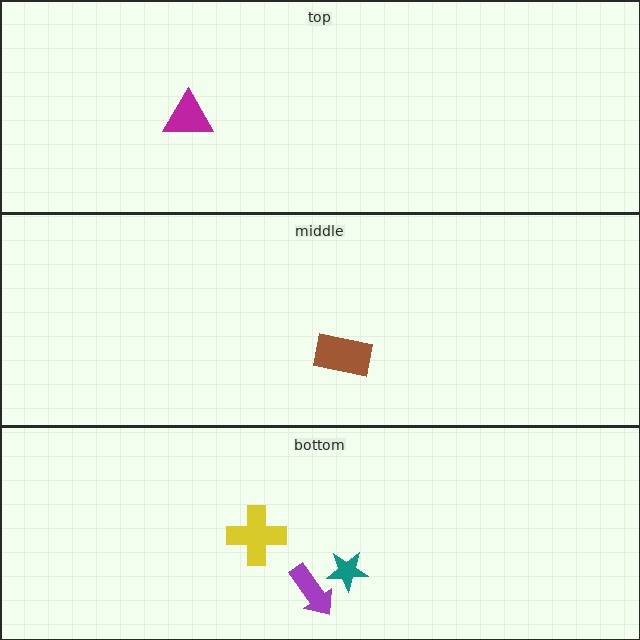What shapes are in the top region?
The magenta triangle.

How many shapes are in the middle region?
1.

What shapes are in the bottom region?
The teal star, the purple arrow, the yellow cross.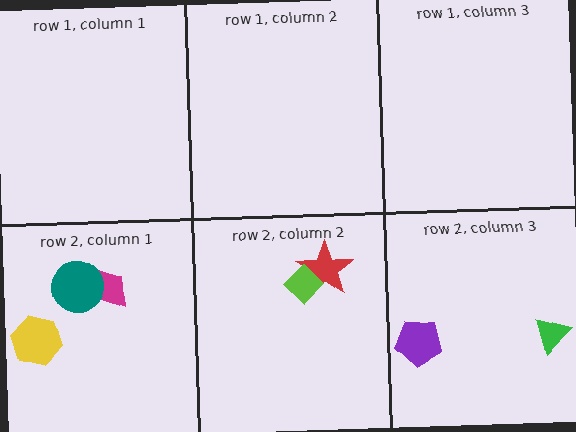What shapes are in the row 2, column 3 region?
The green triangle, the purple pentagon.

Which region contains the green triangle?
The row 2, column 3 region.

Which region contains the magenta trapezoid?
The row 2, column 1 region.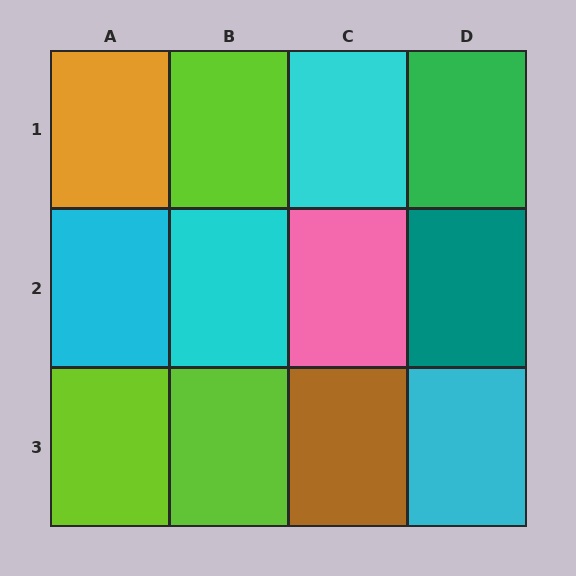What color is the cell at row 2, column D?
Teal.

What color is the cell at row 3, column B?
Lime.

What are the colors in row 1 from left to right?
Orange, lime, cyan, green.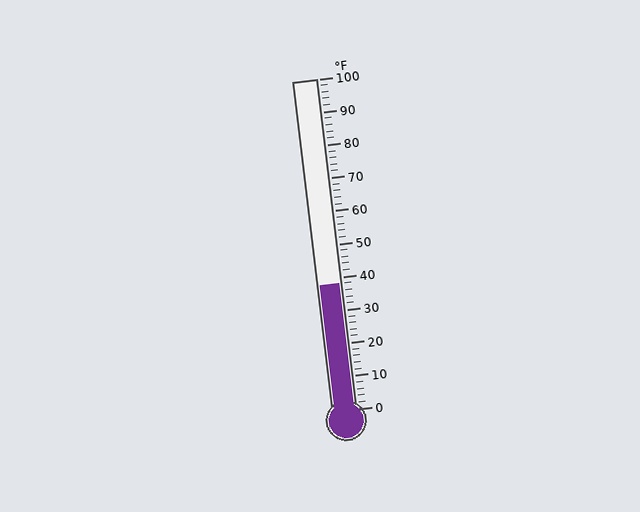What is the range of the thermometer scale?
The thermometer scale ranges from 0°F to 100°F.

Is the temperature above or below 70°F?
The temperature is below 70°F.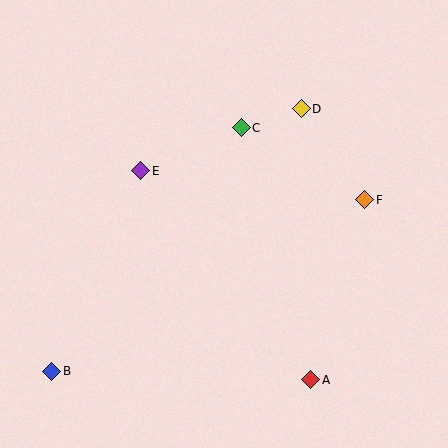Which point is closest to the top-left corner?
Point E is closest to the top-left corner.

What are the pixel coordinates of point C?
Point C is at (241, 128).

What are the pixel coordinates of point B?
Point B is at (52, 371).